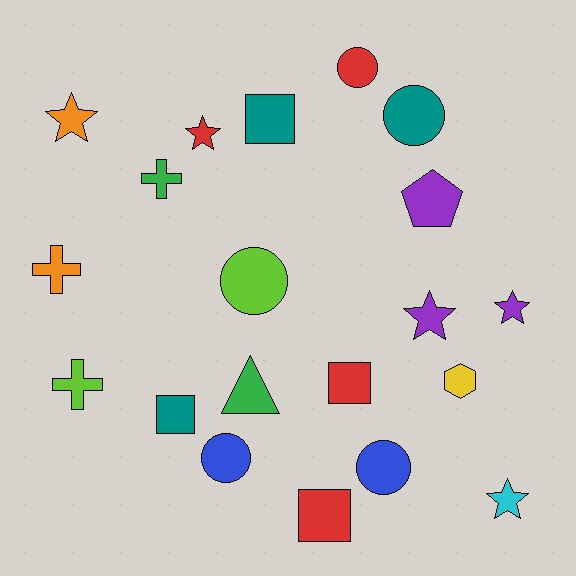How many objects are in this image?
There are 20 objects.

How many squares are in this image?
There are 4 squares.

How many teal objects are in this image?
There are 3 teal objects.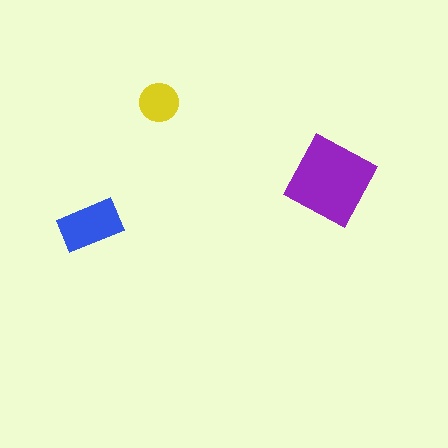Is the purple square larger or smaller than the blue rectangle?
Larger.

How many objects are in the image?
There are 3 objects in the image.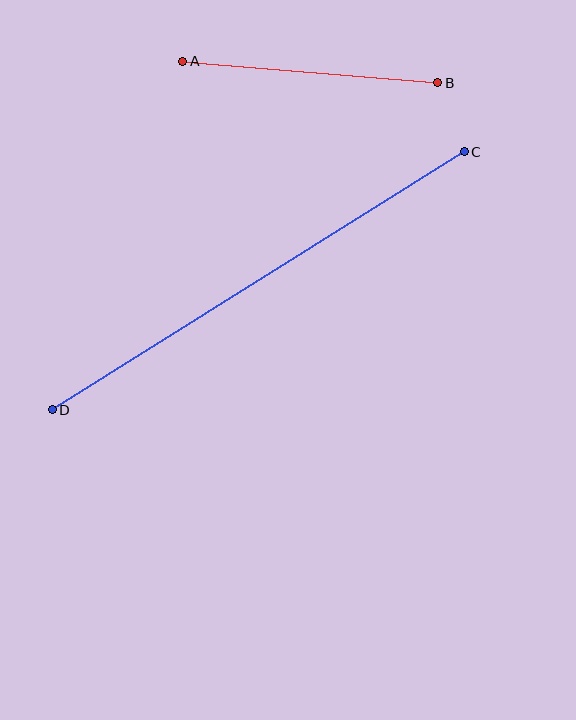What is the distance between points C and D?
The distance is approximately 486 pixels.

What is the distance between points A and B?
The distance is approximately 256 pixels.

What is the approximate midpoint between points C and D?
The midpoint is at approximately (258, 281) pixels.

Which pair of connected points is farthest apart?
Points C and D are farthest apart.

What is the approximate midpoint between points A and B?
The midpoint is at approximately (310, 72) pixels.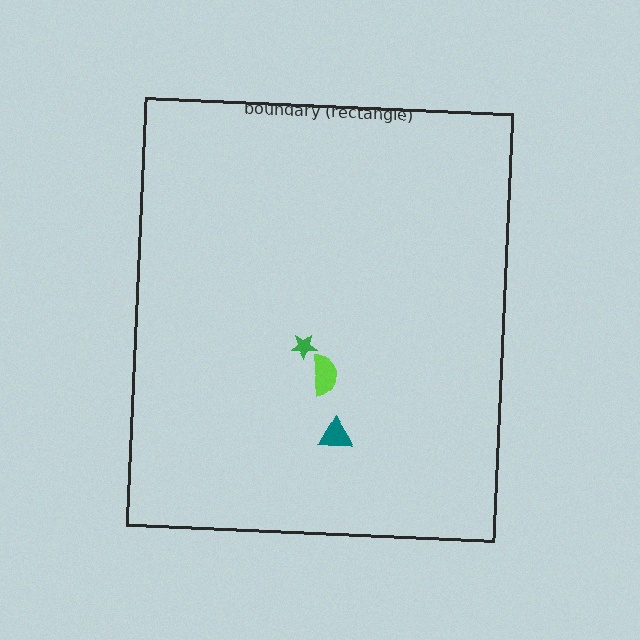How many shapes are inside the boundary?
3 inside, 0 outside.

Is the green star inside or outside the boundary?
Inside.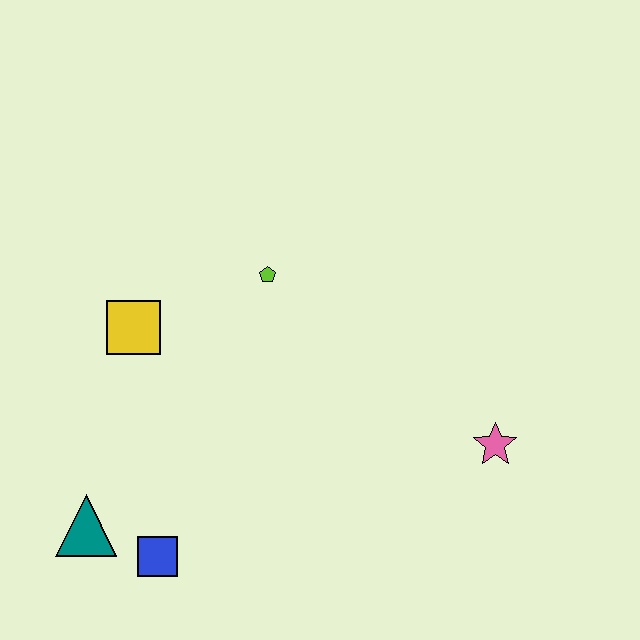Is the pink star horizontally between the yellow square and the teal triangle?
No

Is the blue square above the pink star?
No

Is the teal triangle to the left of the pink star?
Yes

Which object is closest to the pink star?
The lime pentagon is closest to the pink star.